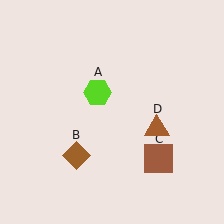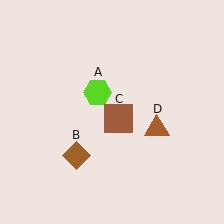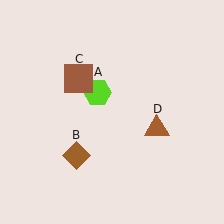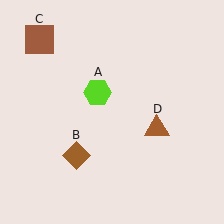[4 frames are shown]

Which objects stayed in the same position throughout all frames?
Lime hexagon (object A) and brown diamond (object B) and brown triangle (object D) remained stationary.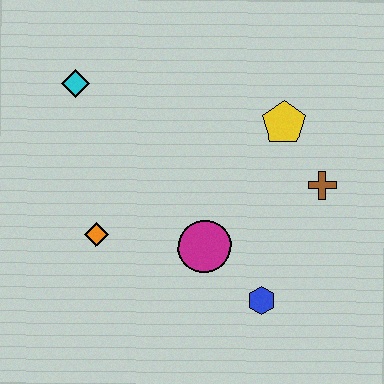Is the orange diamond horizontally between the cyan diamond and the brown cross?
Yes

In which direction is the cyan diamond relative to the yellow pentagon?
The cyan diamond is to the left of the yellow pentagon.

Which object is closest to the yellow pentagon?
The brown cross is closest to the yellow pentagon.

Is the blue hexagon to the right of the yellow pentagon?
No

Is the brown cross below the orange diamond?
No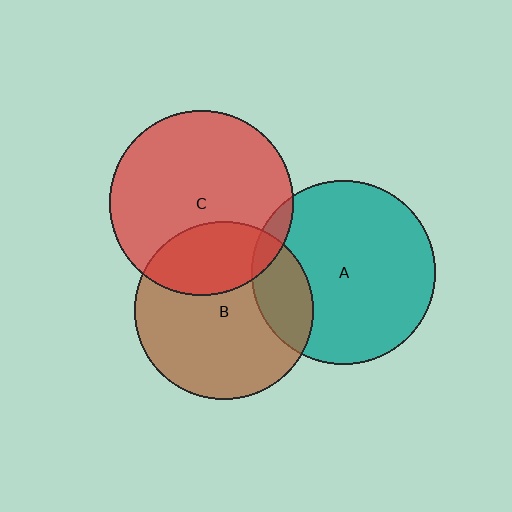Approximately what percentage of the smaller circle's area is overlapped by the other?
Approximately 30%.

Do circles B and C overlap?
Yes.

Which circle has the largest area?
Circle C (red).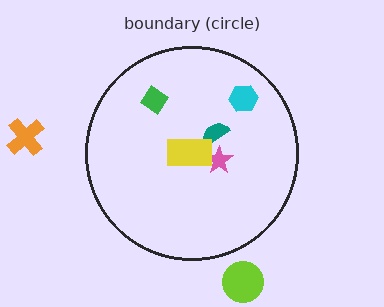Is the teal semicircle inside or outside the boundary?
Inside.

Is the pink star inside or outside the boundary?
Inside.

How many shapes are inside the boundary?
5 inside, 2 outside.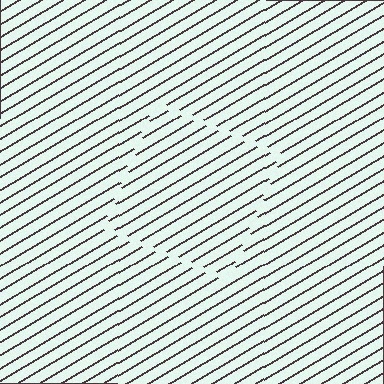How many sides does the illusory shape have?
4 sides — the line-ends trace a square.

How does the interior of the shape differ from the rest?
The interior of the shape contains the same grating, shifted by half a period — the contour is defined by the phase discontinuity where line-ends from the inner and outer gratings abut.